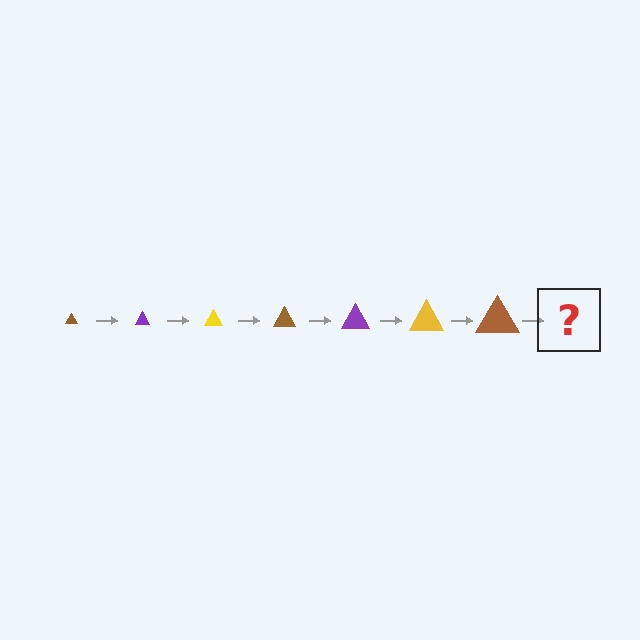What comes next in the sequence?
The next element should be a purple triangle, larger than the previous one.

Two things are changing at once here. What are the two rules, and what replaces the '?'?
The two rules are that the triangle grows larger each step and the color cycles through brown, purple, and yellow. The '?' should be a purple triangle, larger than the previous one.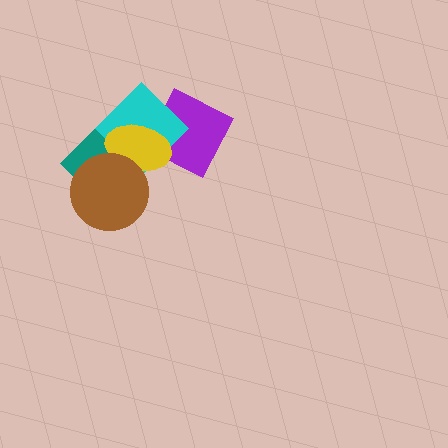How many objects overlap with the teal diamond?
3 objects overlap with the teal diamond.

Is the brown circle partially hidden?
No, no other shape covers it.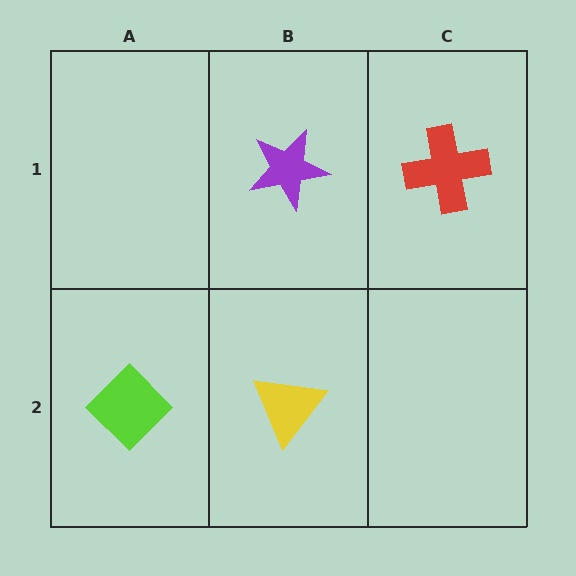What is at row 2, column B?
A yellow triangle.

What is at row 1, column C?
A red cross.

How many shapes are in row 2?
2 shapes.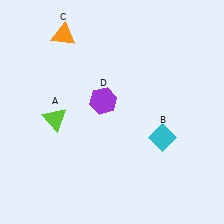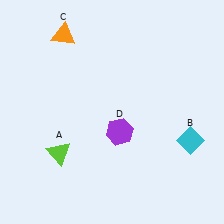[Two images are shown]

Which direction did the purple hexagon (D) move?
The purple hexagon (D) moved down.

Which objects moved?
The objects that moved are: the lime triangle (A), the cyan diamond (B), the purple hexagon (D).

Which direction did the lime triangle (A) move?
The lime triangle (A) moved down.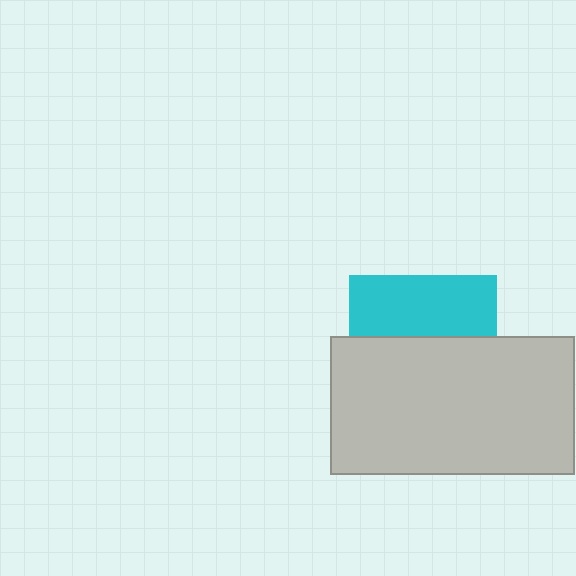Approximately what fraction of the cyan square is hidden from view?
Roughly 59% of the cyan square is hidden behind the light gray rectangle.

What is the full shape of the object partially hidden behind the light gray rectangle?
The partially hidden object is a cyan square.